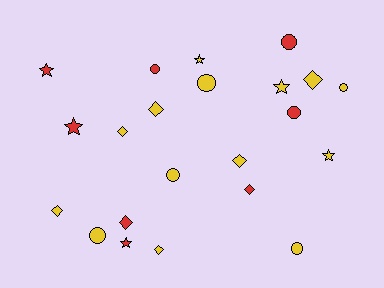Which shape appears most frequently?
Diamond, with 8 objects.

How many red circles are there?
There are 3 red circles.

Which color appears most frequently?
Yellow, with 14 objects.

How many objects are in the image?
There are 22 objects.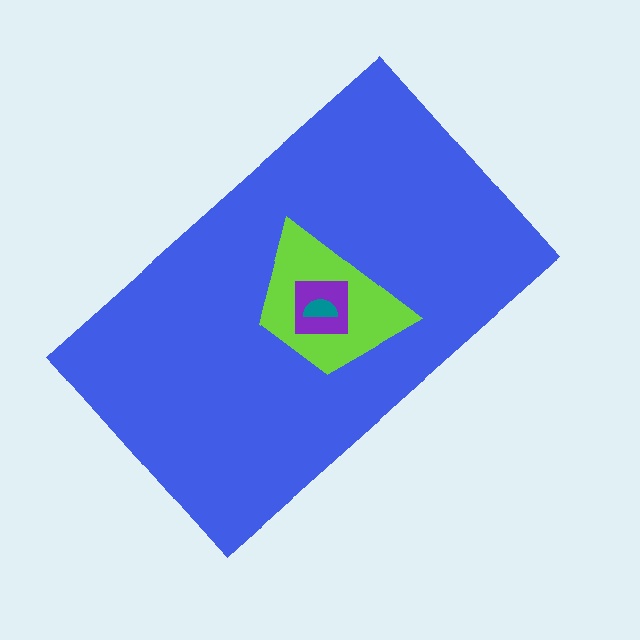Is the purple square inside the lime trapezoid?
Yes.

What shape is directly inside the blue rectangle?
The lime trapezoid.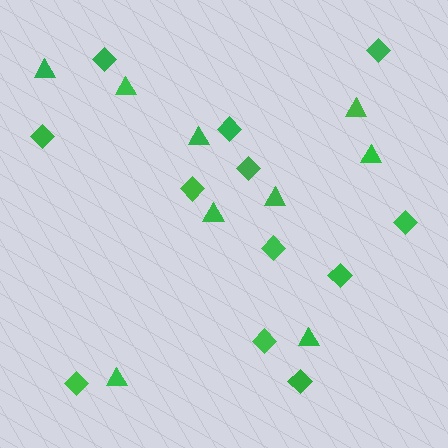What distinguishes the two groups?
There are 2 groups: one group of triangles (9) and one group of diamonds (12).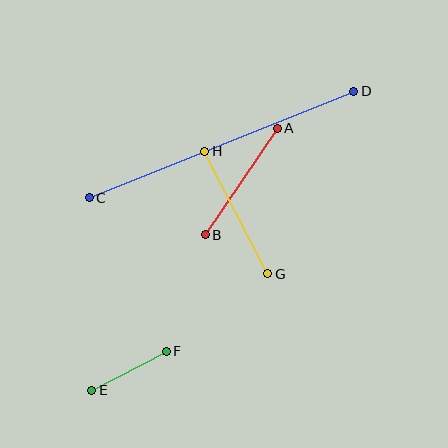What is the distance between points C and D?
The distance is approximately 285 pixels.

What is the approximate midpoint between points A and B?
The midpoint is at approximately (241, 181) pixels.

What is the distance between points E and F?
The distance is approximately 84 pixels.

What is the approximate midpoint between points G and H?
The midpoint is at approximately (236, 212) pixels.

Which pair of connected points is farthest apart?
Points C and D are farthest apart.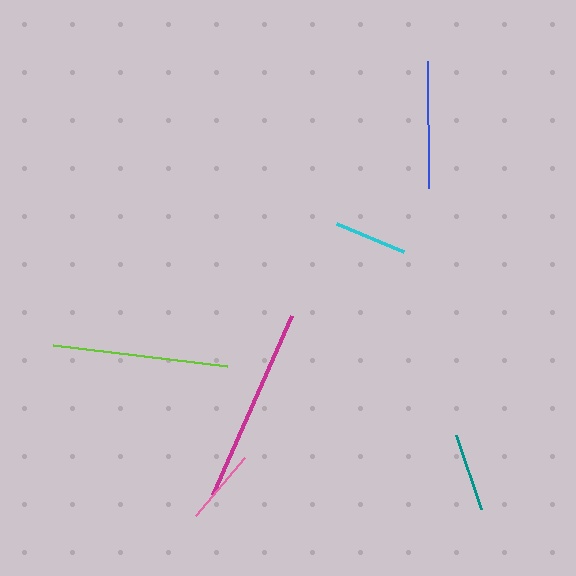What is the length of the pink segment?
The pink segment is approximately 76 pixels long.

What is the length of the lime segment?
The lime segment is approximately 175 pixels long.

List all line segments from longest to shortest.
From longest to shortest: magenta, lime, blue, teal, pink, cyan.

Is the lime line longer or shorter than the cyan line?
The lime line is longer than the cyan line.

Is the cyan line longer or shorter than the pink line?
The pink line is longer than the cyan line.